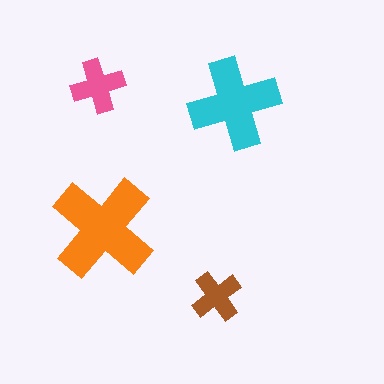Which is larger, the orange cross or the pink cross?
The orange one.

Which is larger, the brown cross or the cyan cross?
The cyan one.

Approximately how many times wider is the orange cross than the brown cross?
About 2 times wider.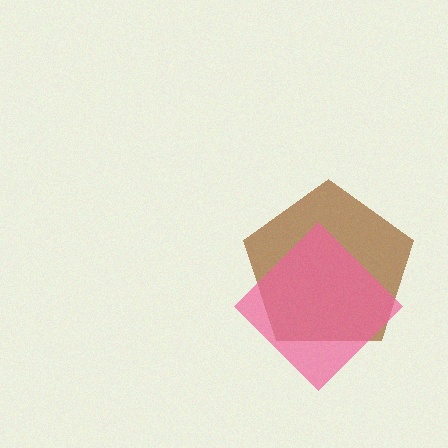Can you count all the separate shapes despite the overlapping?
Yes, there are 2 separate shapes.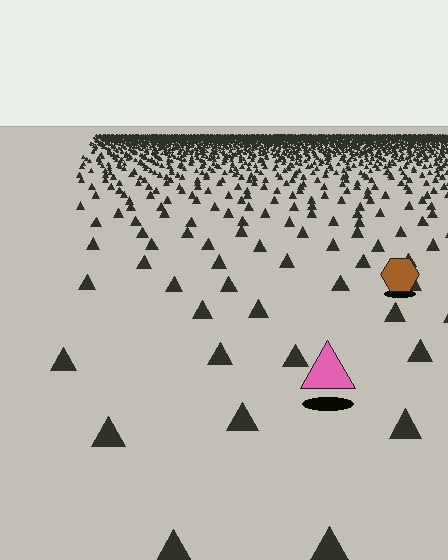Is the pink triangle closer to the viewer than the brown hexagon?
Yes. The pink triangle is closer — you can tell from the texture gradient: the ground texture is coarser near it.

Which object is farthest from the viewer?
The brown hexagon is farthest from the viewer. It appears smaller and the ground texture around it is denser.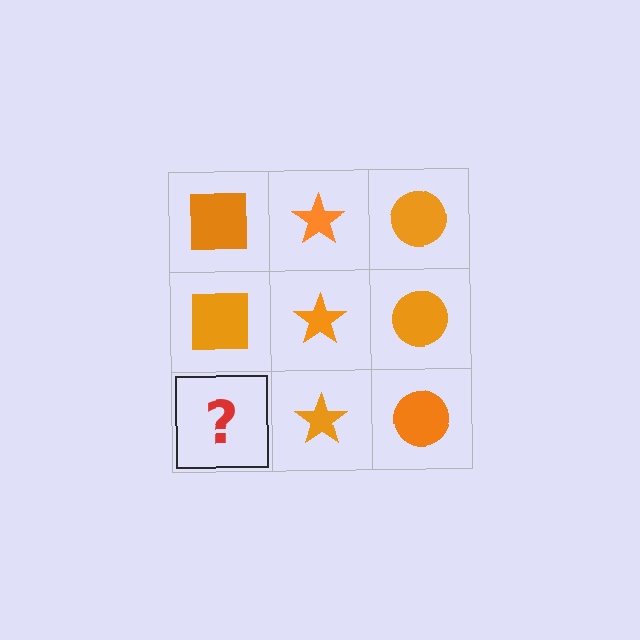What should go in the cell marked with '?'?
The missing cell should contain an orange square.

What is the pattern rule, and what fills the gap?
The rule is that each column has a consistent shape. The gap should be filled with an orange square.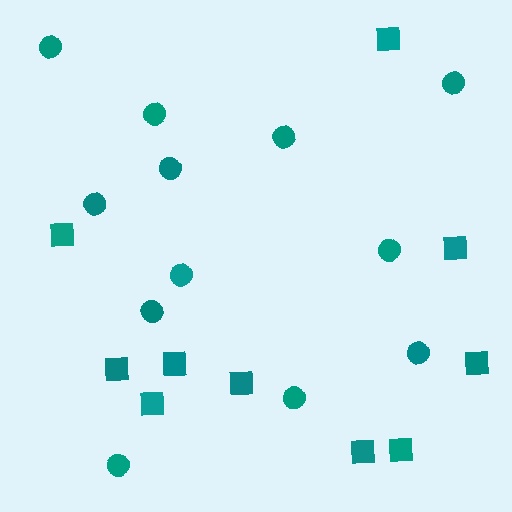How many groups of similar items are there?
There are 2 groups: one group of squares (10) and one group of circles (12).